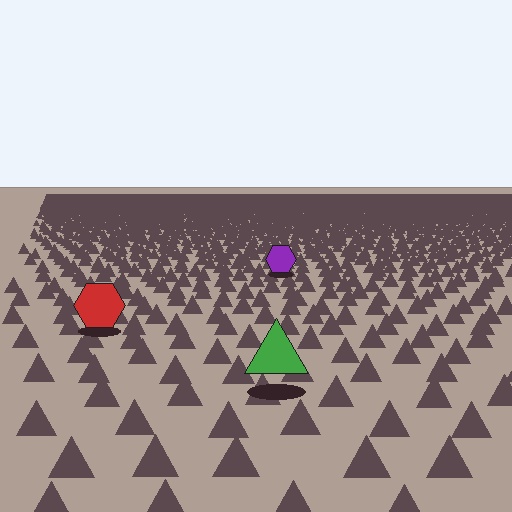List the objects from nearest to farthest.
From nearest to farthest: the green triangle, the red hexagon, the purple hexagon.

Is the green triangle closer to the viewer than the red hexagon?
Yes. The green triangle is closer — you can tell from the texture gradient: the ground texture is coarser near it.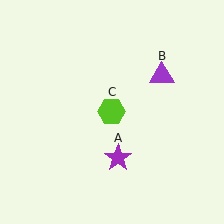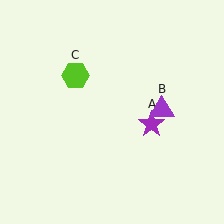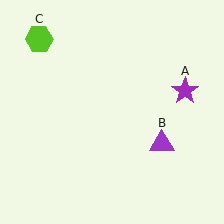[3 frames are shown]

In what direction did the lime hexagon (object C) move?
The lime hexagon (object C) moved up and to the left.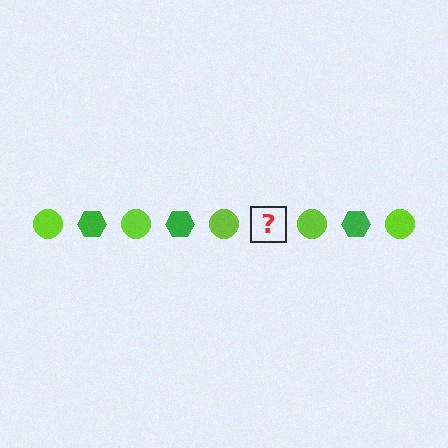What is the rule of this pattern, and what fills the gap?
The rule is that the pattern alternates between lime circle and green hexagon. The gap should be filled with a green hexagon.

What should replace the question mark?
The question mark should be replaced with a green hexagon.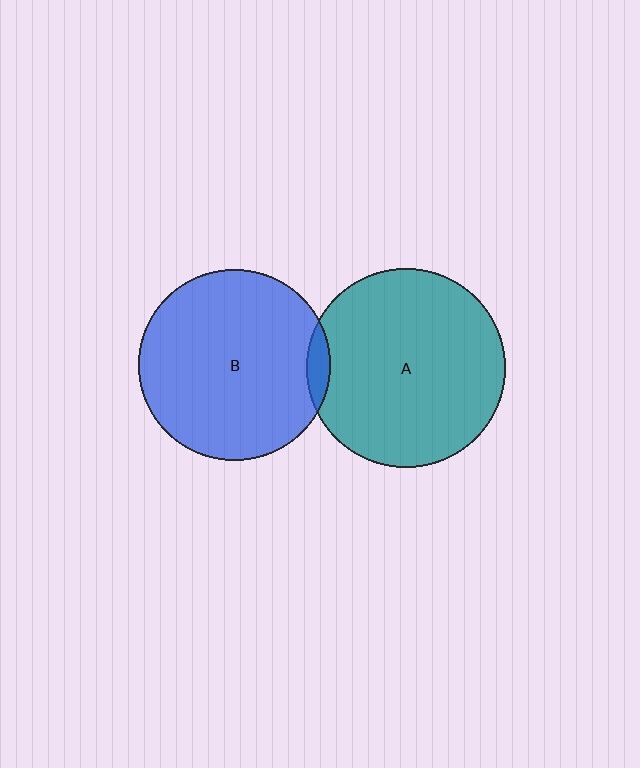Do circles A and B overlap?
Yes.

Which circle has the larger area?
Circle A (teal).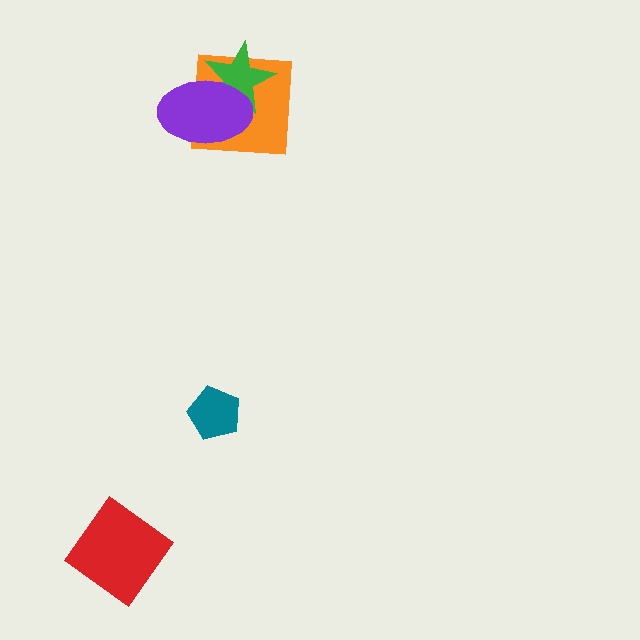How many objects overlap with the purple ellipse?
2 objects overlap with the purple ellipse.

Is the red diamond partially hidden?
No, no other shape covers it.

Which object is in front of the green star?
The purple ellipse is in front of the green star.